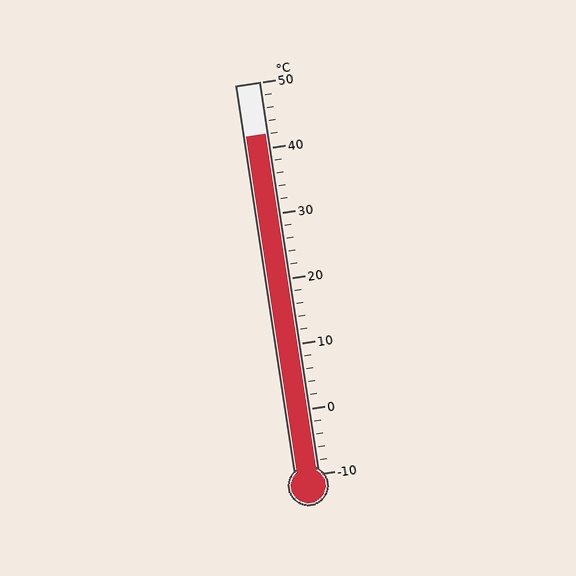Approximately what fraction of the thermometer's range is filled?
The thermometer is filled to approximately 85% of its range.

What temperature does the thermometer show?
The thermometer shows approximately 42°C.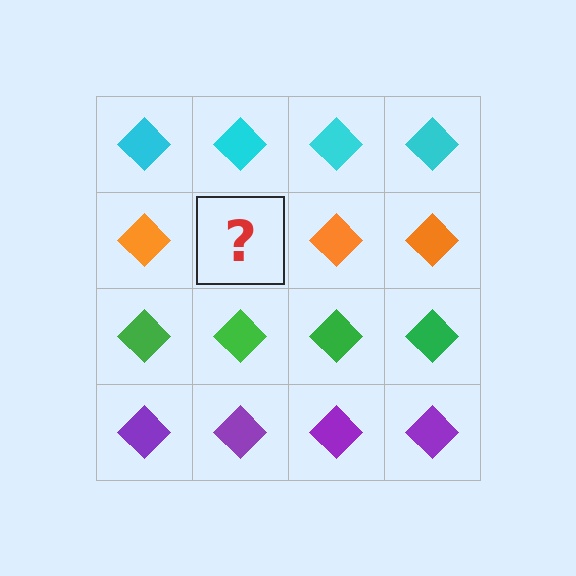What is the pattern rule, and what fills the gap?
The rule is that each row has a consistent color. The gap should be filled with an orange diamond.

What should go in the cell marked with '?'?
The missing cell should contain an orange diamond.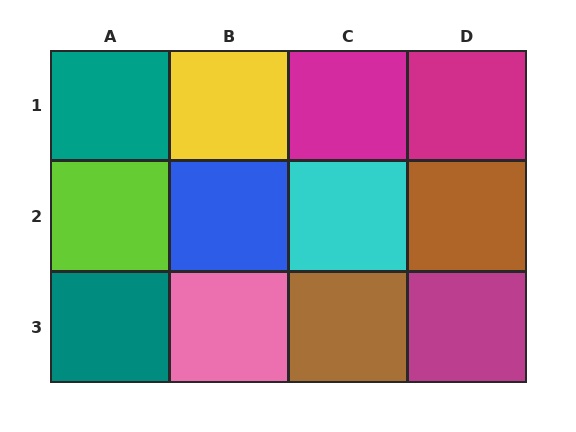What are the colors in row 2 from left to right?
Lime, blue, cyan, brown.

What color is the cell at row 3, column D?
Magenta.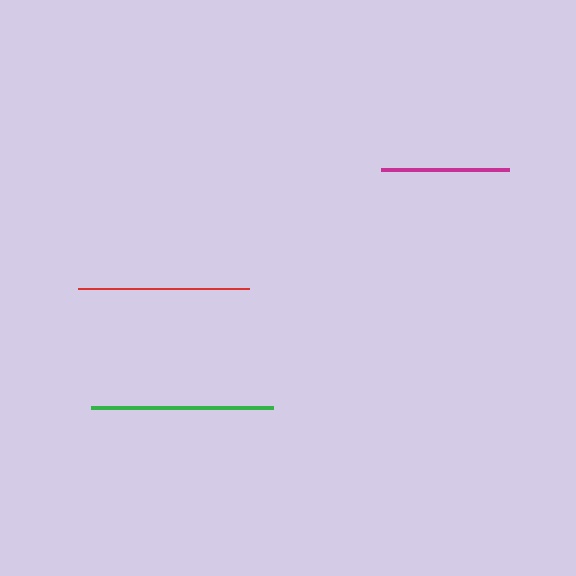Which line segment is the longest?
The green line is the longest at approximately 182 pixels.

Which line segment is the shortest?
The magenta line is the shortest at approximately 128 pixels.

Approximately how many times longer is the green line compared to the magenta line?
The green line is approximately 1.4 times the length of the magenta line.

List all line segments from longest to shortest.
From longest to shortest: green, red, magenta.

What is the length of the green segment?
The green segment is approximately 182 pixels long.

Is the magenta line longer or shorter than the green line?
The green line is longer than the magenta line.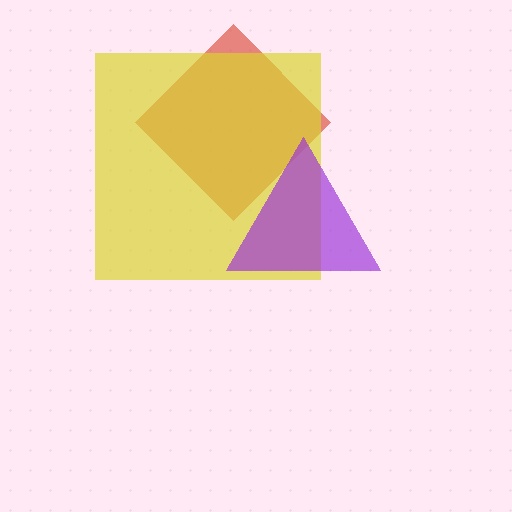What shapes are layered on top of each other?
The layered shapes are: a red diamond, a yellow square, a purple triangle.